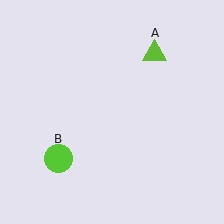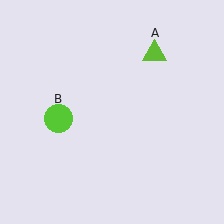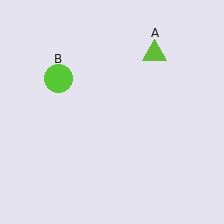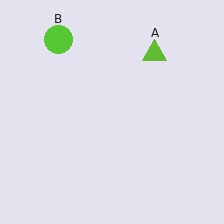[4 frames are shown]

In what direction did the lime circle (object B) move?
The lime circle (object B) moved up.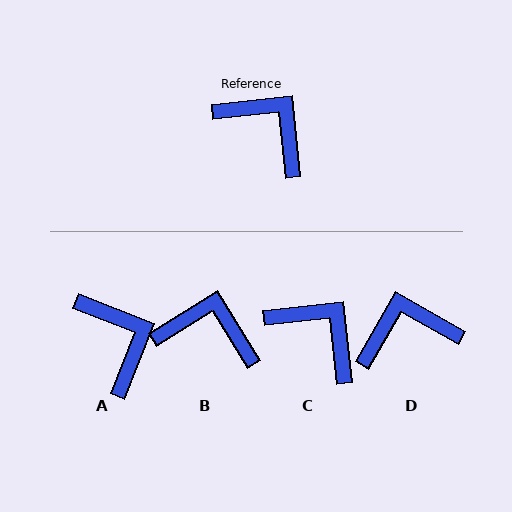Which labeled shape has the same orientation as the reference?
C.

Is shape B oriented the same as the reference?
No, it is off by about 25 degrees.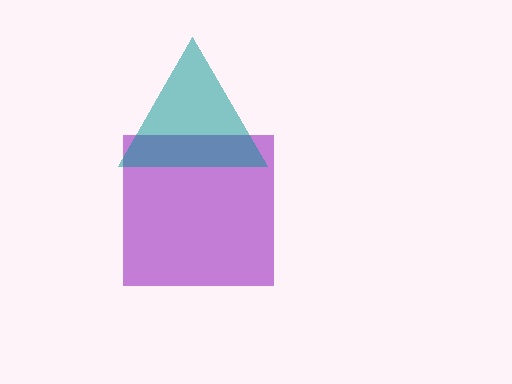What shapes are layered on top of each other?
The layered shapes are: a purple square, a teal triangle.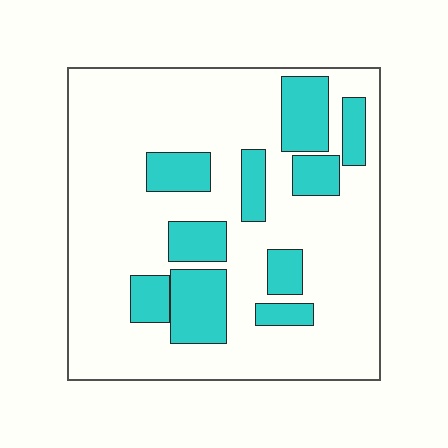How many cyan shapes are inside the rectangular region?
10.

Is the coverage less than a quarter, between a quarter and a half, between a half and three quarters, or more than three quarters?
Less than a quarter.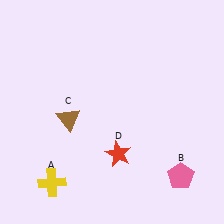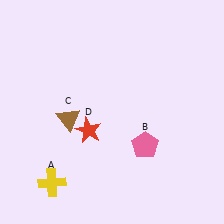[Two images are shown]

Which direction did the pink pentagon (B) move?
The pink pentagon (B) moved left.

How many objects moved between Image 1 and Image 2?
2 objects moved between the two images.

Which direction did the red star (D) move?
The red star (D) moved left.